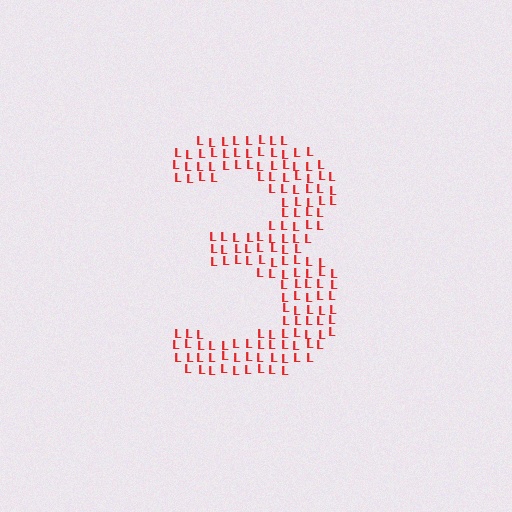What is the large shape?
The large shape is the digit 3.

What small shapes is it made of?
It is made of small letter L's.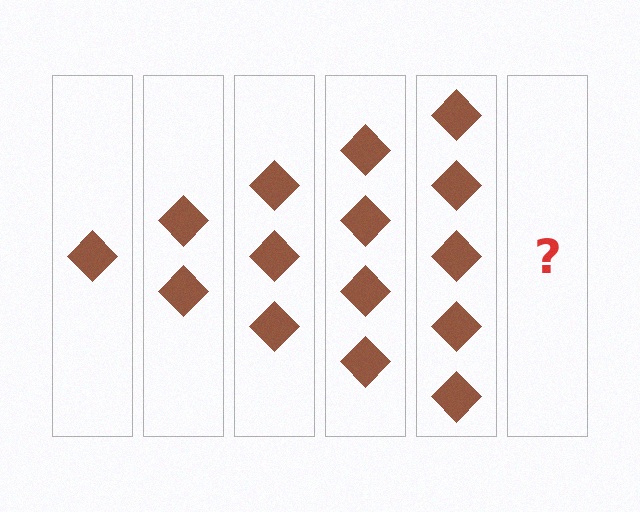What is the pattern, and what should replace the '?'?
The pattern is that each step adds one more diamond. The '?' should be 6 diamonds.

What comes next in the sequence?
The next element should be 6 diamonds.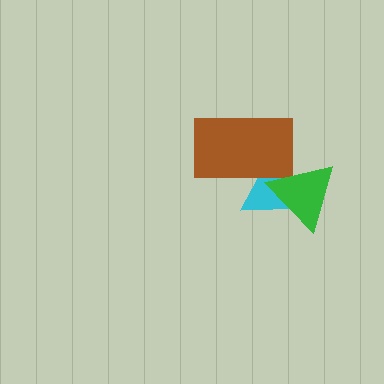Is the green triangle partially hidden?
No, no other shape covers it.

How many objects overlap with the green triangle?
2 objects overlap with the green triangle.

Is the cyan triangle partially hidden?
Yes, it is partially covered by another shape.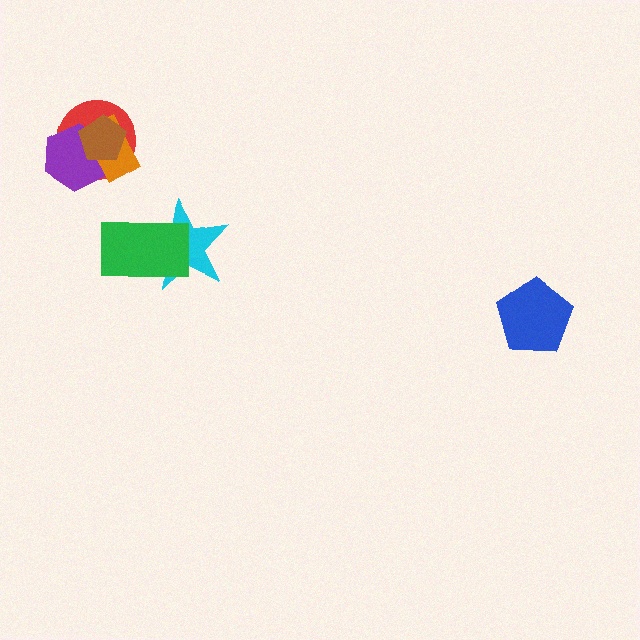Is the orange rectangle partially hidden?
Yes, it is partially covered by another shape.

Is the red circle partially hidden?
Yes, it is partially covered by another shape.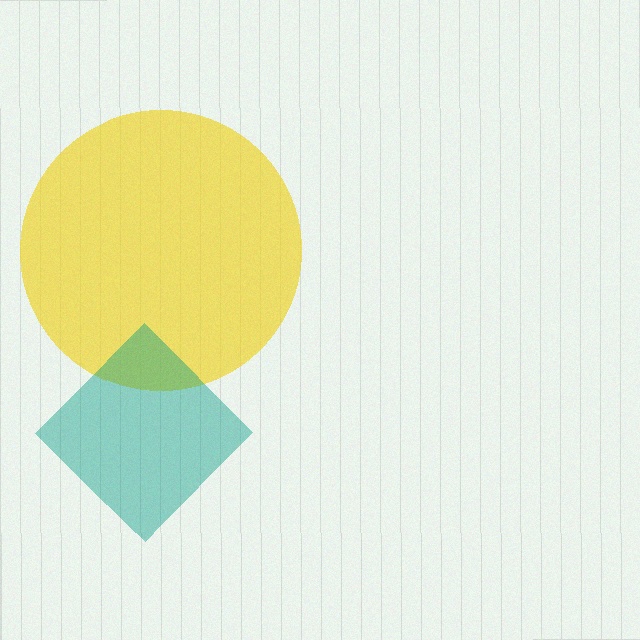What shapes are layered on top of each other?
The layered shapes are: a yellow circle, a teal diamond.